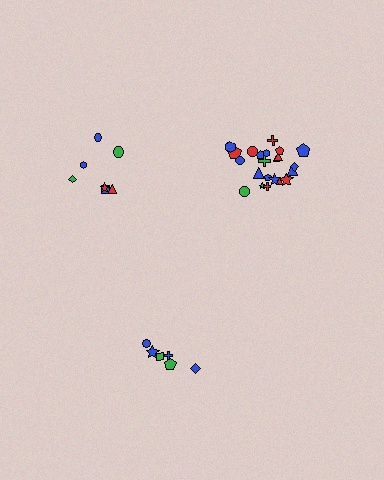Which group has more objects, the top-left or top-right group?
The top-right group.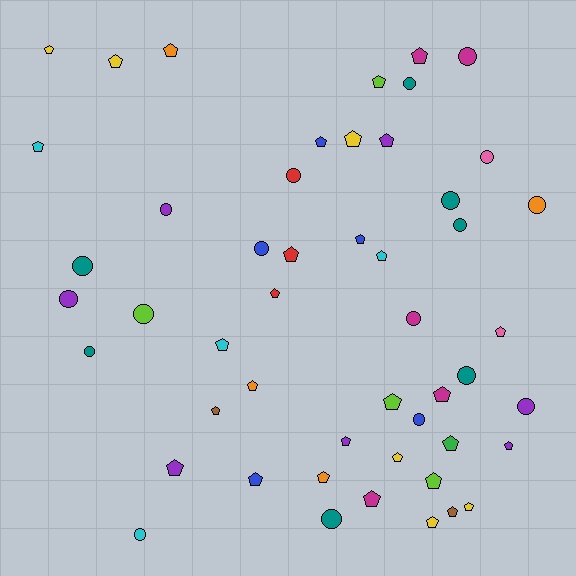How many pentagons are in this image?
There are 31 pentagons.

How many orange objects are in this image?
There are 4 orange objects.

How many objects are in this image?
There are 50 objects.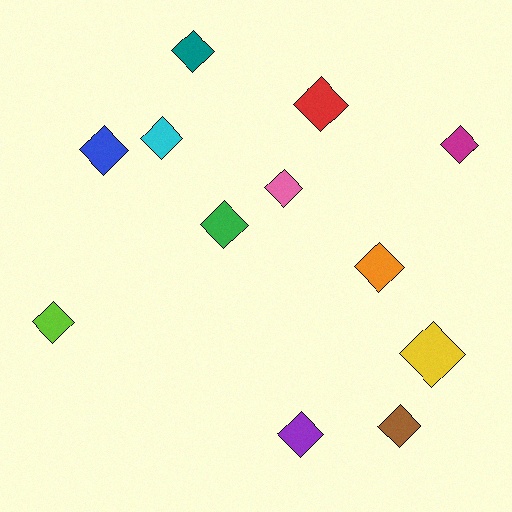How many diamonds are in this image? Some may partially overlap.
There are 12 diamonds.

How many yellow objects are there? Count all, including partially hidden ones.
There is 1 yellow object.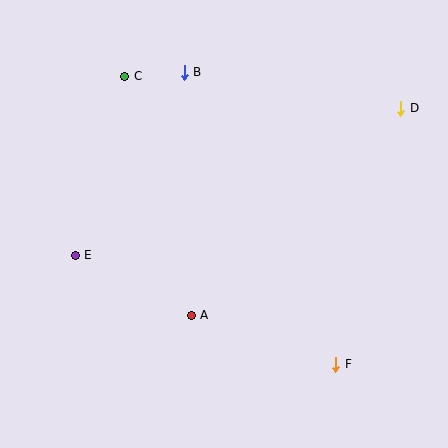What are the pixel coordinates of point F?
Point F is at (336, 364).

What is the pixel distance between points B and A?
The distance between B and A is 243 pixels.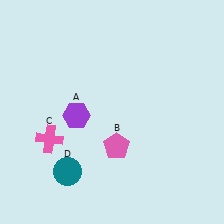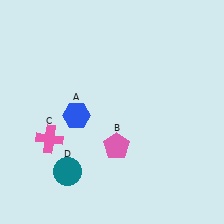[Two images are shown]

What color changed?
The hexagon (A) changed from purple in Image 1 to blue in Image 2.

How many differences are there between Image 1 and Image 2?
There is 1 difference between the two images.